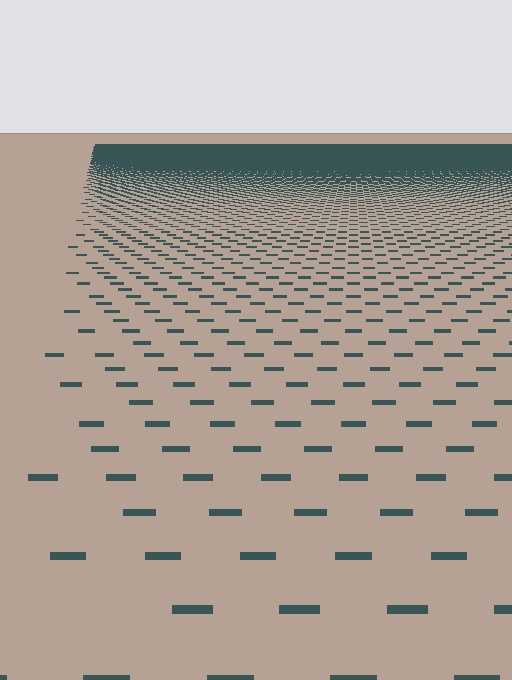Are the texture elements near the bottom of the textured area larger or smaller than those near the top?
Larger. Near the bottom, elements are closer to the viewer and appear at a bigger on-screen size.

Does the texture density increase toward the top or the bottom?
Density increases toward the top.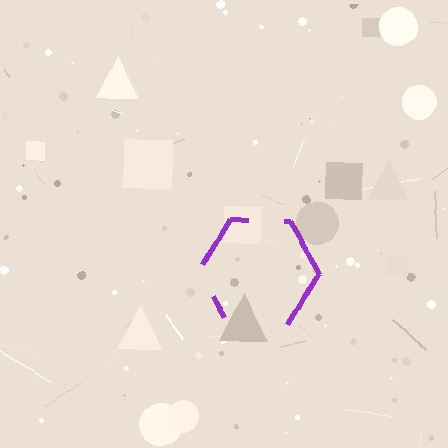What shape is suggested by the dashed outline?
The dashed outline suggests a hexagon.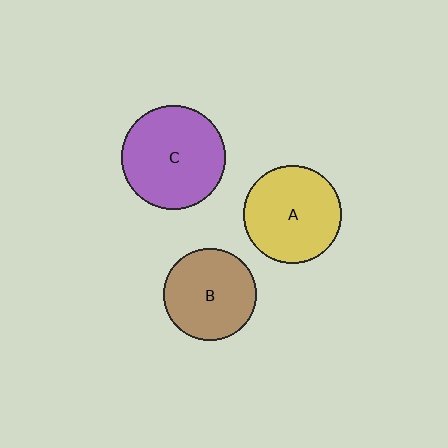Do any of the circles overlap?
No, none of the circles overlap.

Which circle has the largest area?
Circle C (purple).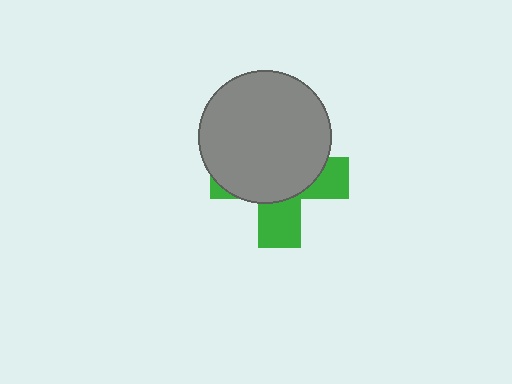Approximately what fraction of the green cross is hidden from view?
Roughly 63% of the green cross is hidden behind the gray circle.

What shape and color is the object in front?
The object in front is a gray circle.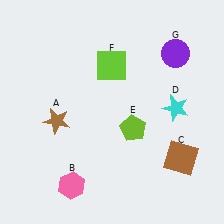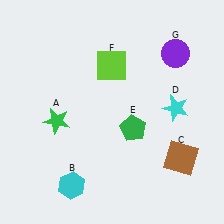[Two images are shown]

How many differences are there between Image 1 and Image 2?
There are 3 differences between the two images.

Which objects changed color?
A changed from brown to green. B changed from pink to cyan. E changed from lime to green.